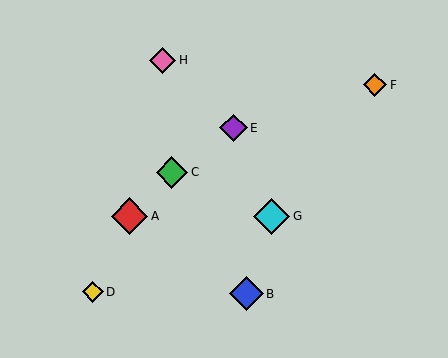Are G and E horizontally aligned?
No, G is at y≈216 and E is at y≈128.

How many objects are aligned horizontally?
2 objects (A, G) are aligned horizontally.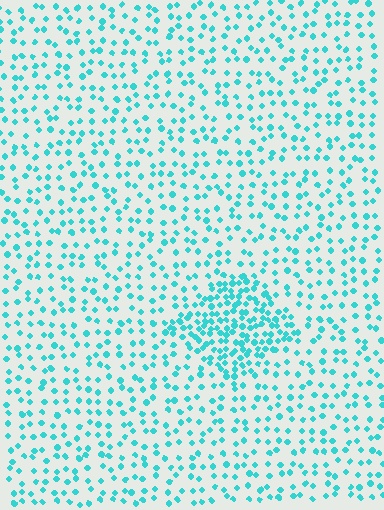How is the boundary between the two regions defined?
The boundary is defined by a change in element density (approximately 2.3x ratio). All elements are the same color, size, and shape.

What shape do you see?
I see a diamond.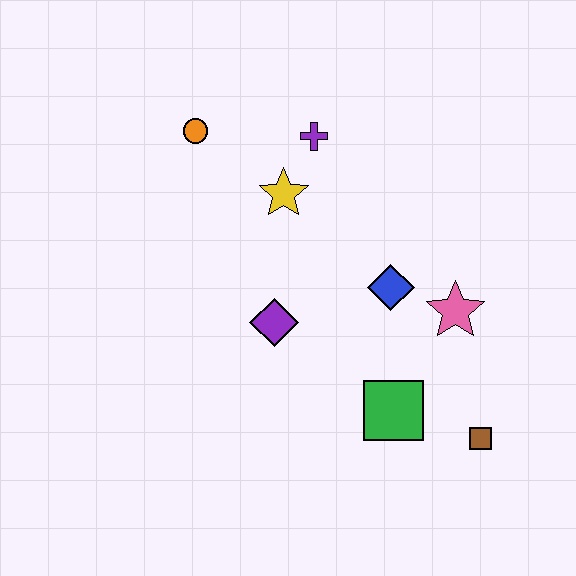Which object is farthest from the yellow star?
The brown square is farthest from the yellow star.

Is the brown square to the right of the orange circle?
Yes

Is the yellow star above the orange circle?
No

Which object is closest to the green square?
The brown square is closest to the green square.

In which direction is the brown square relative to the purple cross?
The brown square is below the purple cross.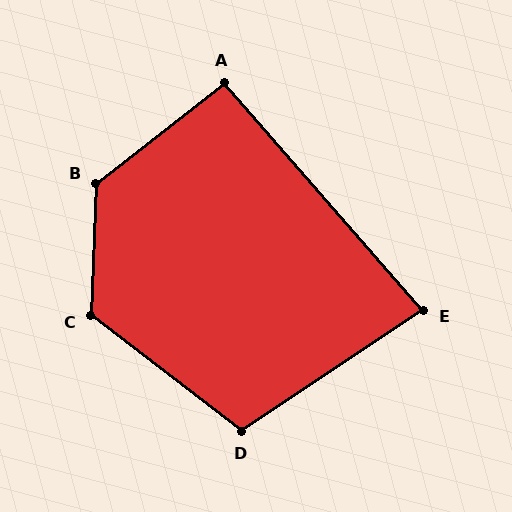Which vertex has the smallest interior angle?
E, at approximately 83 degrees.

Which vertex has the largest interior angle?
B, at approximately 130 degrees.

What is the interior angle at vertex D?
Approximately 109 degrees (obtuse).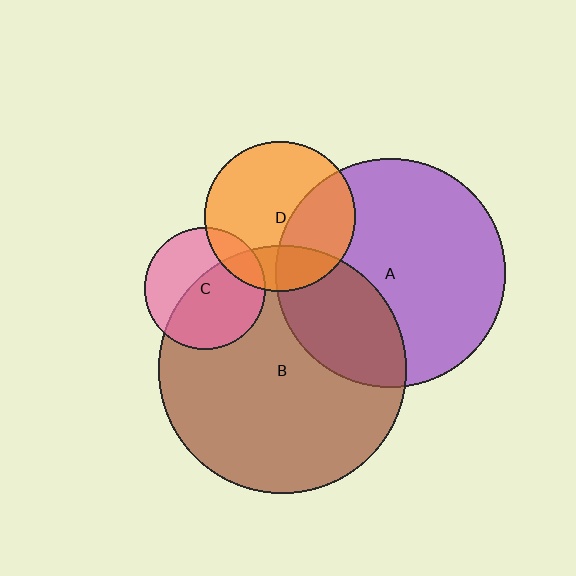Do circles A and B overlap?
Yes.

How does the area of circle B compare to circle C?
Approximately 4.2 times.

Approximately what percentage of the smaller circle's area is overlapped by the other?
Approximately 30%.